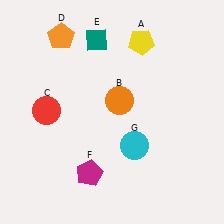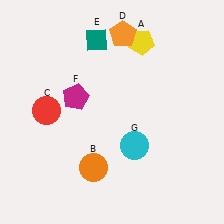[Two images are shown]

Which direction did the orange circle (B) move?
The orange circle (B) moved down.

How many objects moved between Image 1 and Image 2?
3 objects moved between the two images.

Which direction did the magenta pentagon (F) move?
The magenta pentagon (F) moved up.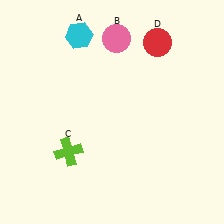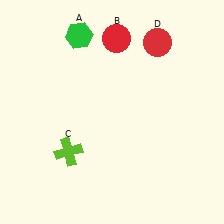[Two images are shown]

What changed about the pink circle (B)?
In Image 1, B is pink. In Image 2, it changed to red.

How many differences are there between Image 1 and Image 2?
There are 2 differences between the two images.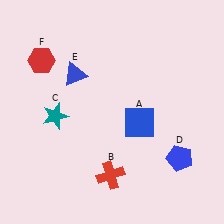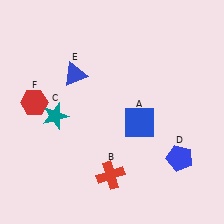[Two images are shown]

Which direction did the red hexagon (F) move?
The red hexagon (F) moved down.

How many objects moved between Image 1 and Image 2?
1 object moved between the two images.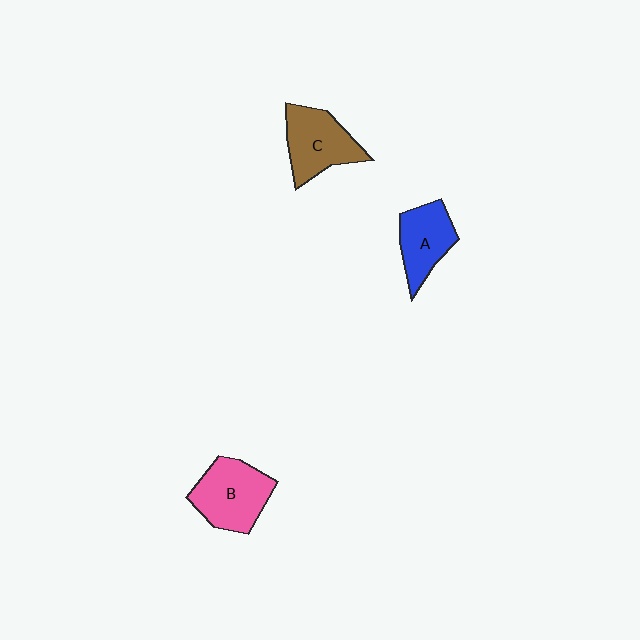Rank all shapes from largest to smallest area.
From largest to smallest: B (pink), C (brown), A (blue).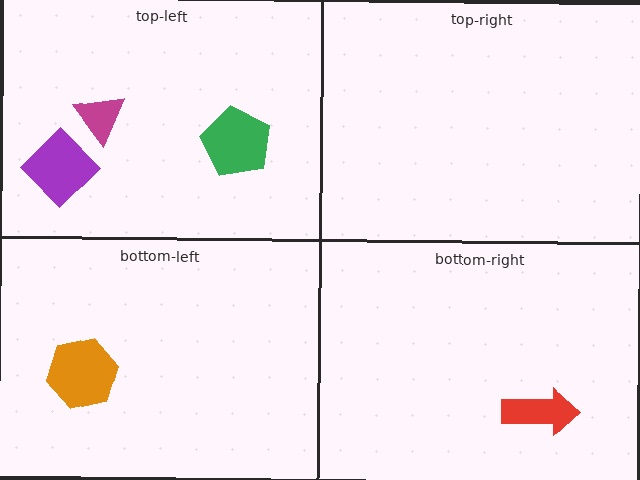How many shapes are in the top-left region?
3.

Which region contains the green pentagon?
The top-left region.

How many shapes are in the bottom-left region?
1.